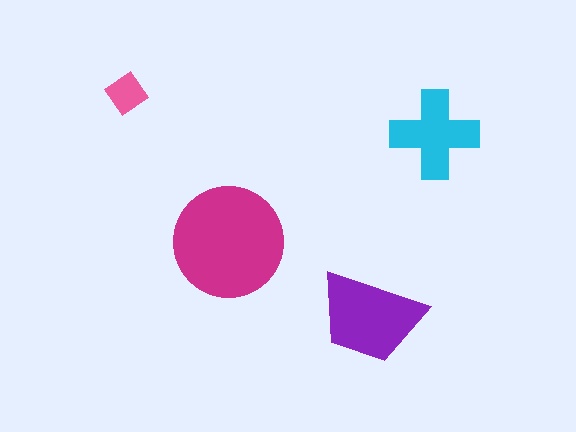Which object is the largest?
The magenta circle.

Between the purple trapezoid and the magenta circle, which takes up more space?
The magenta circle.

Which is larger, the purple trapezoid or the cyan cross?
The purple trapezoid.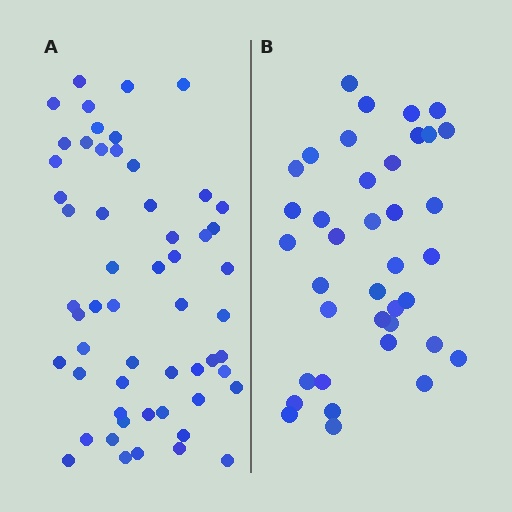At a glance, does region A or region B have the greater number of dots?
Region A (the left region) has more dots.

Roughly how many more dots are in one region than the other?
Region A has approximately 20 more dots than region B.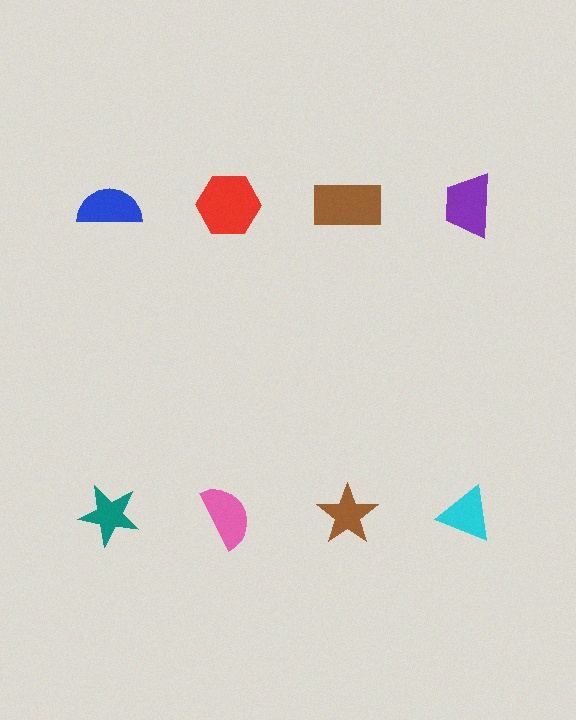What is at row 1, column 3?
A brown rectangle.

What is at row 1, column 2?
A red hexagon.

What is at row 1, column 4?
A purple trapezoid.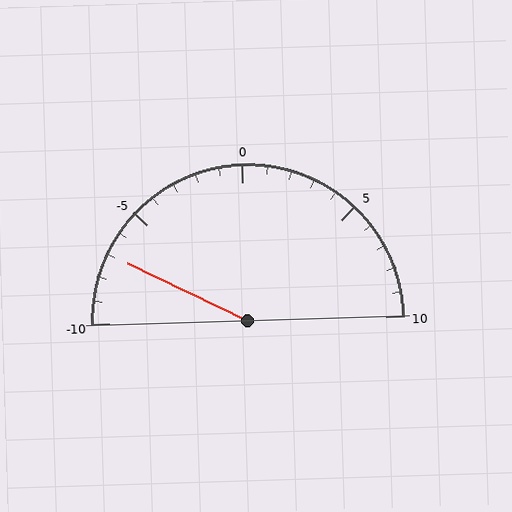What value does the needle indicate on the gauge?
The needle indicates approximately -7.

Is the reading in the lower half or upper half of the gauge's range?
The reading is in the lower half of the range (-10 to 10).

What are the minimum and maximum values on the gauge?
The gauge ranges from -10 to 10.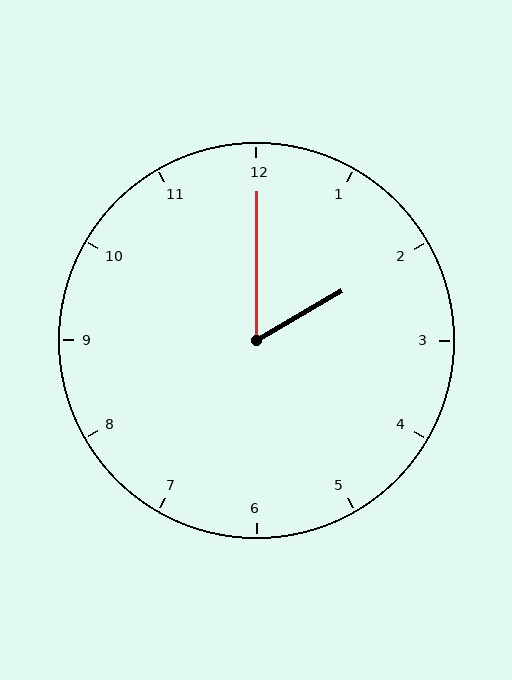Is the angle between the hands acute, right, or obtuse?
It is acute.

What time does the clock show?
2:00.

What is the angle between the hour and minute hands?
Approximately 60 degrees.